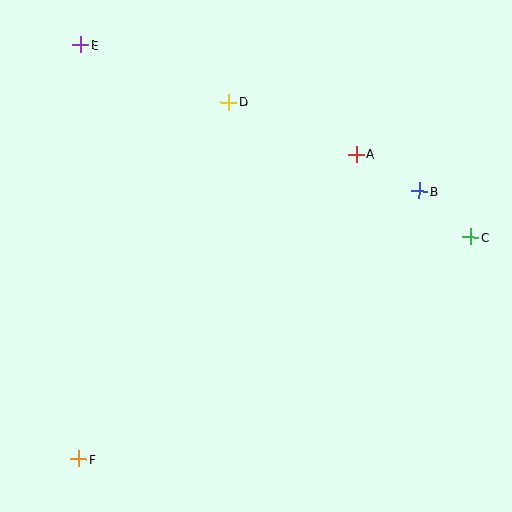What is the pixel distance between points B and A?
The distance between B and A is 73 pixels.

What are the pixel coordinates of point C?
Point C is at (471, 237).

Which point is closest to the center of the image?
Point A at (356, 154) is closest to the center.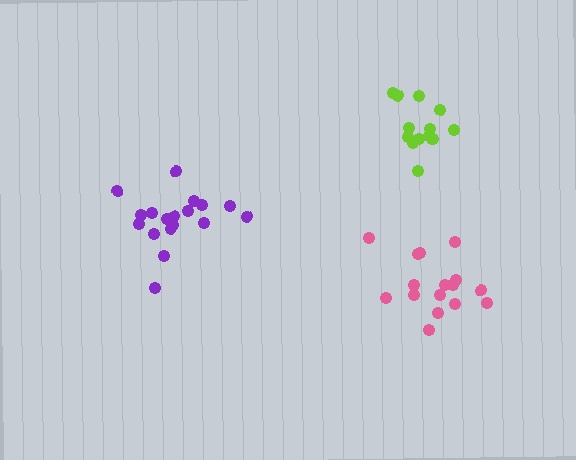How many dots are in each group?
Group 1: 13 dots, Group 2: 16 dots, Group 3: 18 dots (47 total).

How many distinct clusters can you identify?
There are 3 distinct clusters.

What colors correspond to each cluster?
The clusters are colored: lime, pink, purple.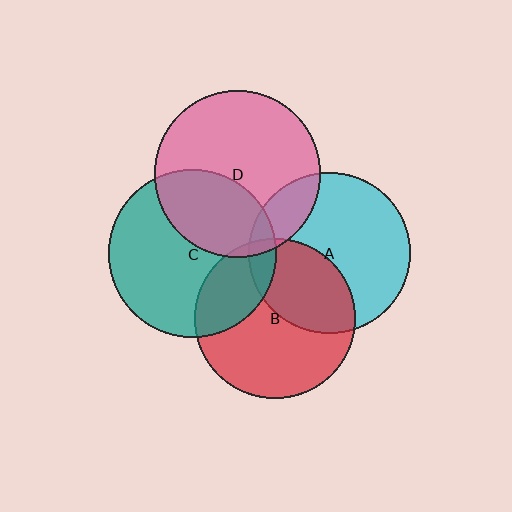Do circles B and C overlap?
Yes.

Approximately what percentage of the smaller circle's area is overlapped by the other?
Approximately 25%.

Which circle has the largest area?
Circle C (teal).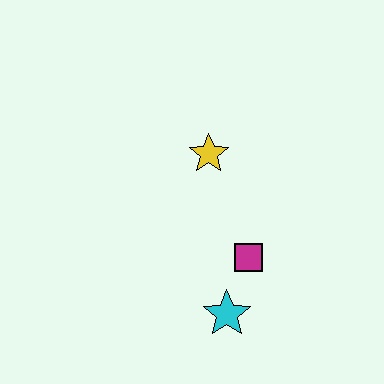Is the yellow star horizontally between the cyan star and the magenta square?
No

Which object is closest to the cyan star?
The magenta square is closest to the cyan star.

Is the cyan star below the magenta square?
Yes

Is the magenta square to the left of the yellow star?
No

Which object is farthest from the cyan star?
The yellow star is farthest from the cyan star.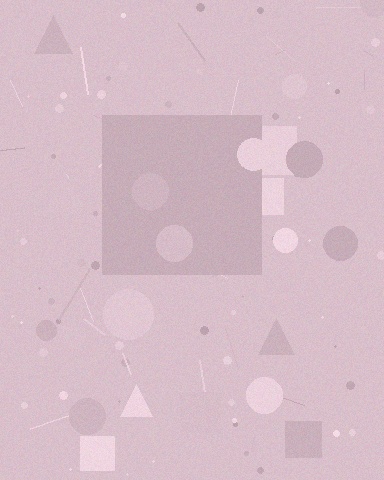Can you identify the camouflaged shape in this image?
The camouflaged shape is a square.